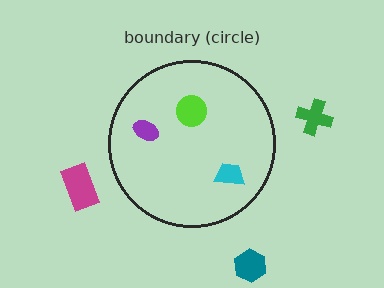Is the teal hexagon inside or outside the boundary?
Outside.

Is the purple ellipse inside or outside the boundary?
Inside.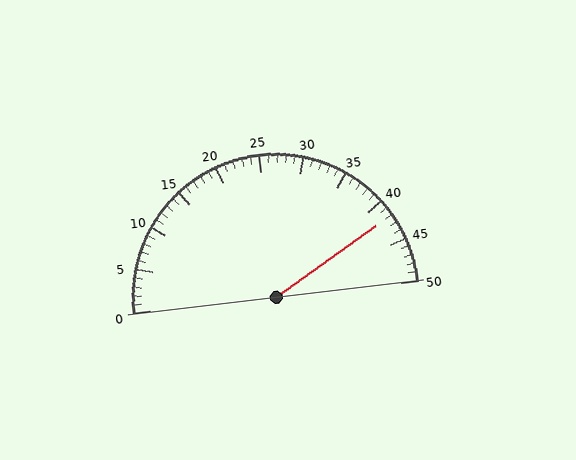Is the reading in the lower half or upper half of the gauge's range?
The reading is in the upper half of the range (0 to 50).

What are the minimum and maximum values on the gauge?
The gauge ranges from 0 to 50.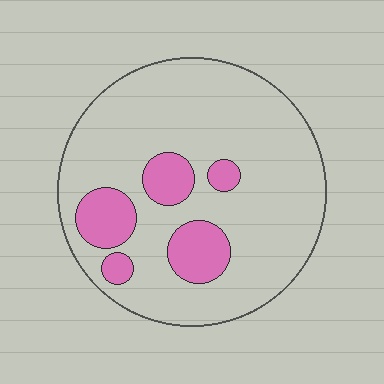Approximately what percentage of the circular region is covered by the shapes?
Approximately 20%.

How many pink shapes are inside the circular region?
5.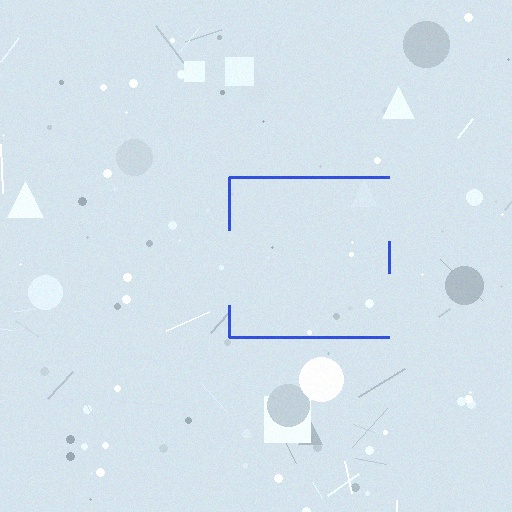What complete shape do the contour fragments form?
The contour fragments form a square.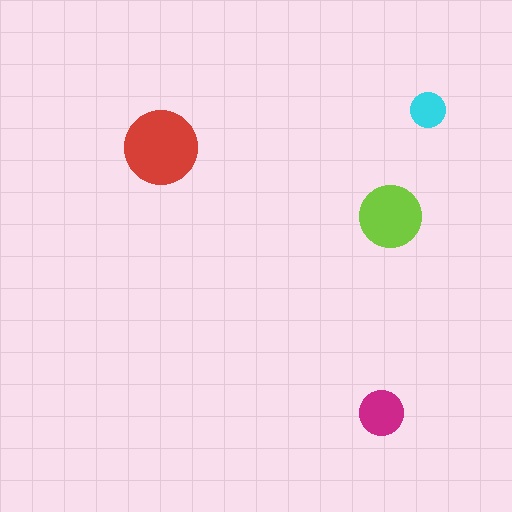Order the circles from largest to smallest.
the red one, the lime one, the magenta one, the cyan one.